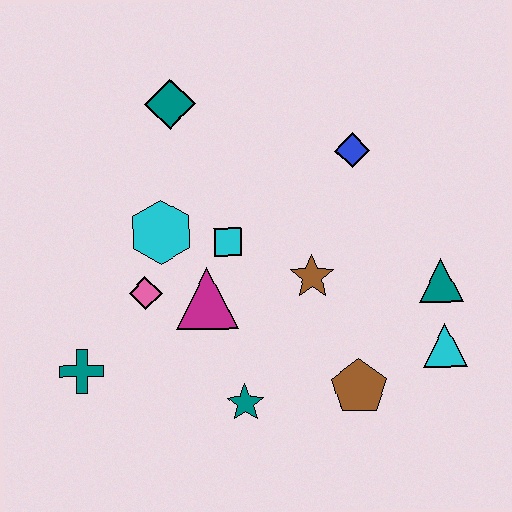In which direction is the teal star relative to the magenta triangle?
The teal star is below the magenta triangle.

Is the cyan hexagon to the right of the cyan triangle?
No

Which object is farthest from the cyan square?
The cyan triangle is farthest from the cyan square.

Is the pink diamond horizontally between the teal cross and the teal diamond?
Yes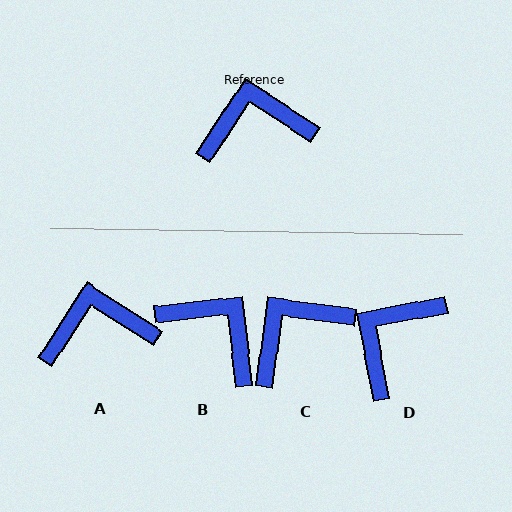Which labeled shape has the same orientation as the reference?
A.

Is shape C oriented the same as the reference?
No, it is off by about 26 degrees.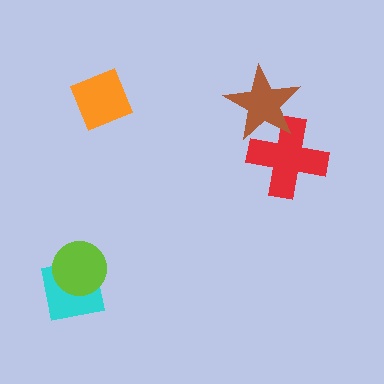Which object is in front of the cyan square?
The lime circle is in front of the cyan square.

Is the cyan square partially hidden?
Yes, it is partially covered by another shape.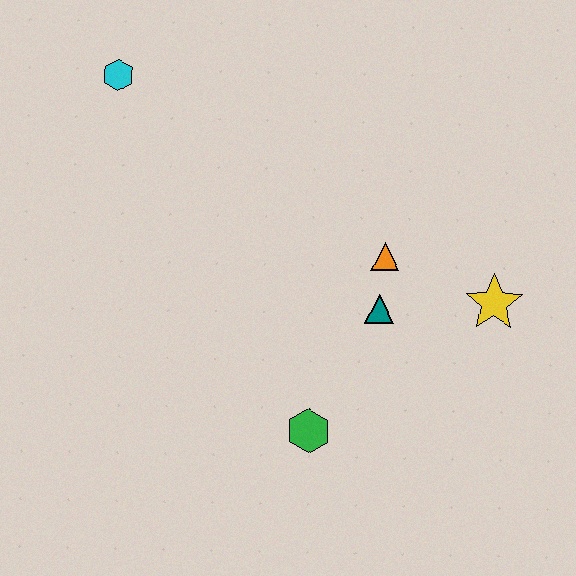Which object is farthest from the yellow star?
The cyan hexagon is farthest from the yellow star.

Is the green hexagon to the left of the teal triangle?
Yes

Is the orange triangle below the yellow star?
No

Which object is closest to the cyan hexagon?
The orange triangle is closest to the cyan hexagon.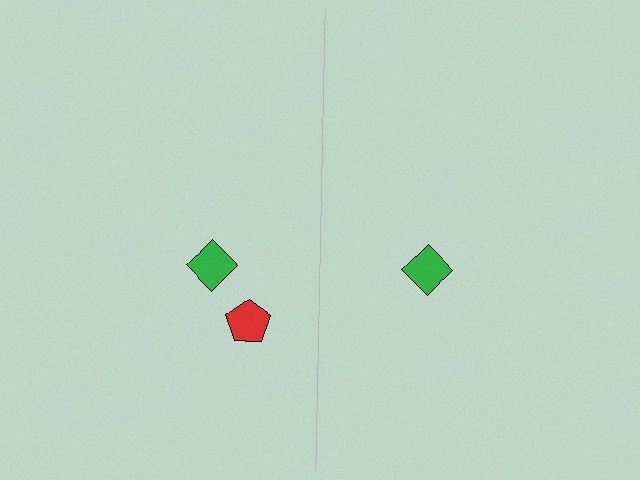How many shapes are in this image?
There are 3 shapes in this image.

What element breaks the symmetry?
A red pentagon is missing from the right side.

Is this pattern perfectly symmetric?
No, the pattern is not perfectly symmetric. A red pentagon is missing from the right side.